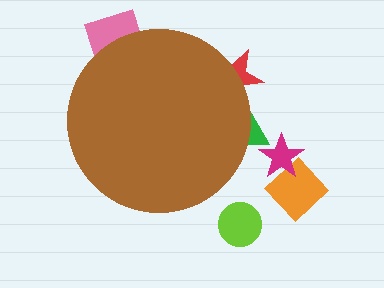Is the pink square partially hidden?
Yes, the pink square is partially hidden behind the brown circle.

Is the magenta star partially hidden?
No, the magenta star is fully visible.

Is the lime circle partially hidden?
No, the lime circle is fully visible.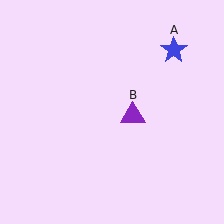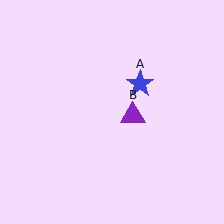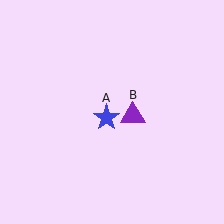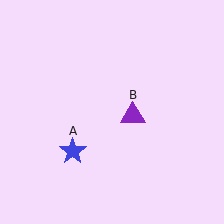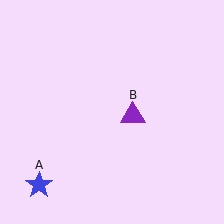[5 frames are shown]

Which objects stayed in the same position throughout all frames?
Purple triangle (object B) remained stationary.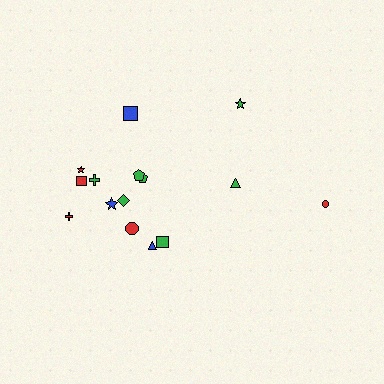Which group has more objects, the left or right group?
The left group.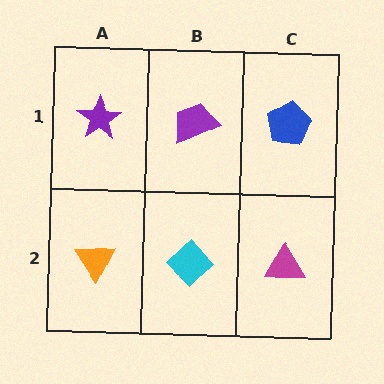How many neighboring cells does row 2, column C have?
2.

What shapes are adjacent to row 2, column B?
A purple trapezoid (row 1, column B), an orange triangle (row 2, column A), a magenta triangle (row 2, column C).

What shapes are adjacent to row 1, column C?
A magenta triangle (row 2, column C), a purple trapezoid (row 1, column B).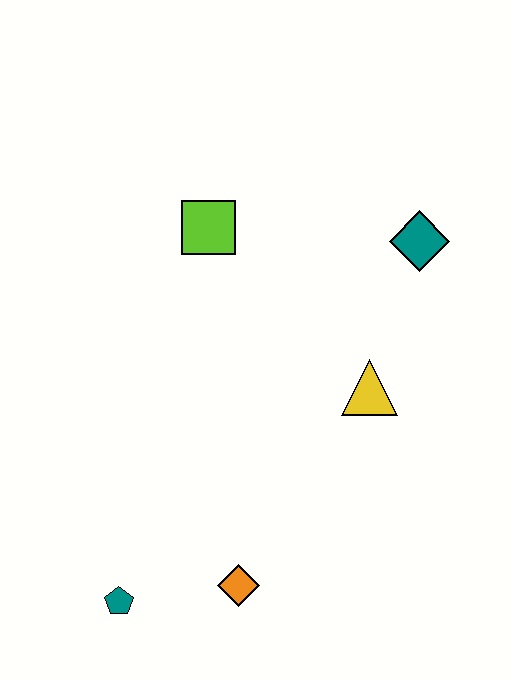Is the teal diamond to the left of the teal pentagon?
No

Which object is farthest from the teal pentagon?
The teal diamond is farthest from the teal pentagon.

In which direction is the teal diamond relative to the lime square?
The teal diamond is to the right of the lime square.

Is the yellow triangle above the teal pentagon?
Yes